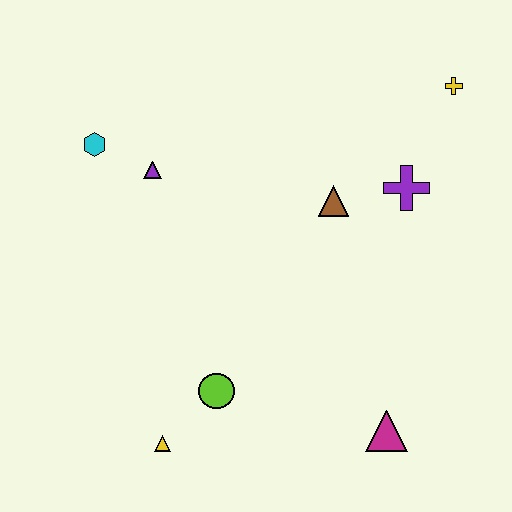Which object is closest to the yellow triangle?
The lime circle is closest to the yellow triangle.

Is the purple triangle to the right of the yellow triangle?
No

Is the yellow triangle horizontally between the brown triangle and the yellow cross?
No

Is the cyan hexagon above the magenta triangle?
Yes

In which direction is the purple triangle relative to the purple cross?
The purple triangle is to the left of the purple cross.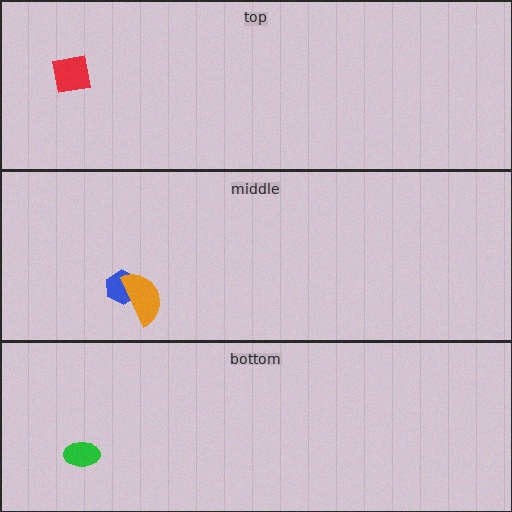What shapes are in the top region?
The red square.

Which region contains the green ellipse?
The bottom region.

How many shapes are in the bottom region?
1.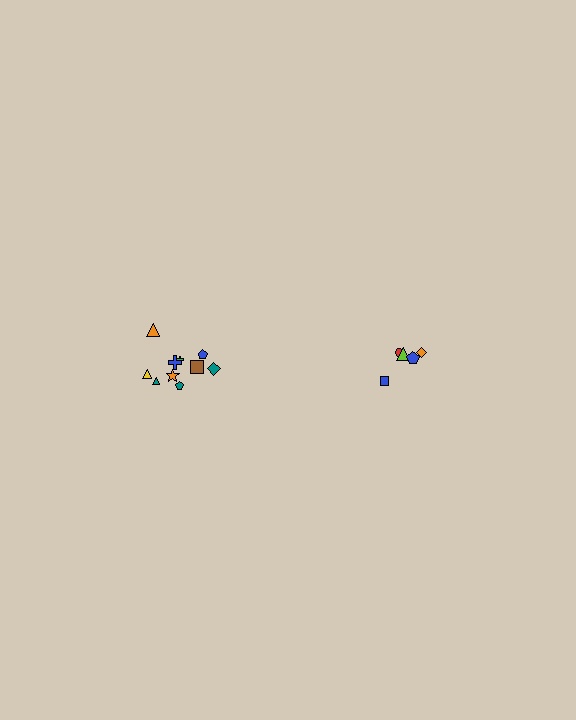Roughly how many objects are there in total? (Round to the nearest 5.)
Roughly 15 objects in total.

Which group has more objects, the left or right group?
The left group.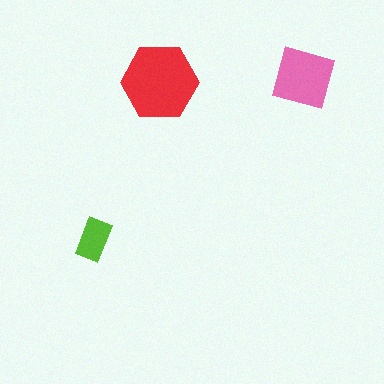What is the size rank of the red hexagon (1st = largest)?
1st.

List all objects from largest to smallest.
The red hexagon, the pink square, the lime rectangle.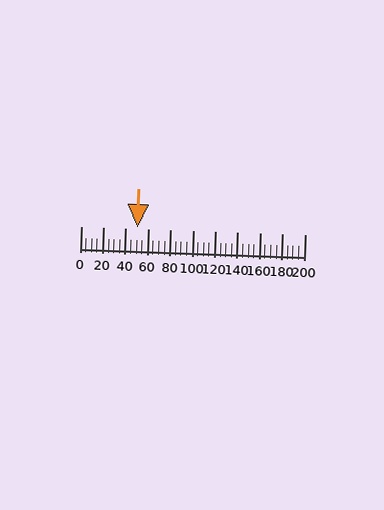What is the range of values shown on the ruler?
The ruler shows values from 0 to 200.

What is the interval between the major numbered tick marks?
The major tick marks are spaced 20 units apart.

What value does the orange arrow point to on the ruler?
The orange arrow points to approximately 50.